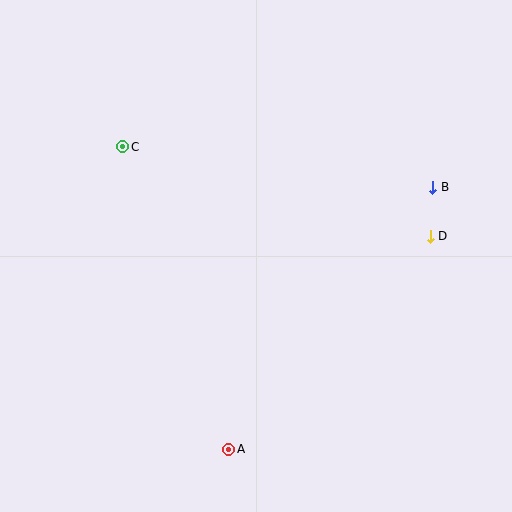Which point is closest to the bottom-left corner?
Point A is closest to the bottom-left corner.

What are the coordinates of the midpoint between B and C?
The midpoint between B and C is at (278, 167).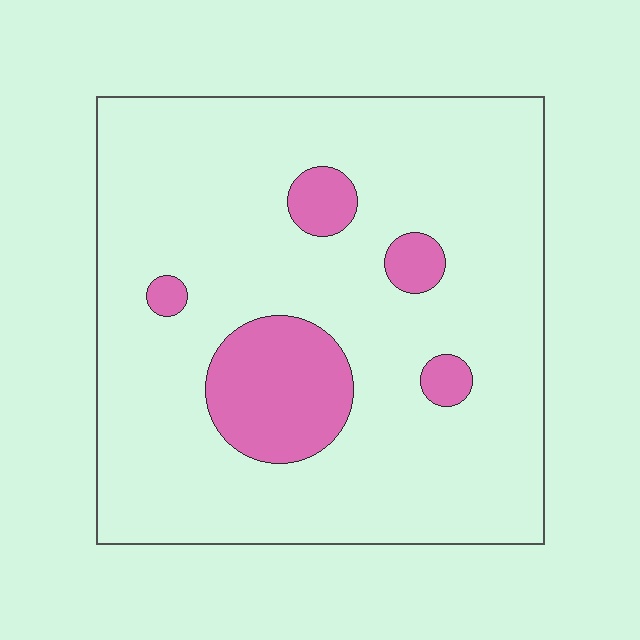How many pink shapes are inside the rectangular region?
5.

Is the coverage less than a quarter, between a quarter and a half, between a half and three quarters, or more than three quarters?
Less than a quarter.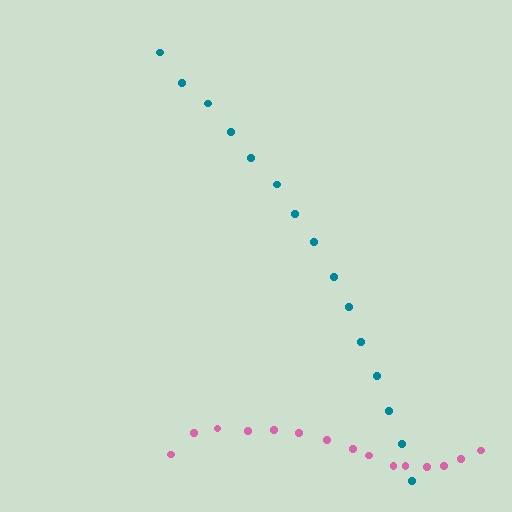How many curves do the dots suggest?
There are 2 distinct paths.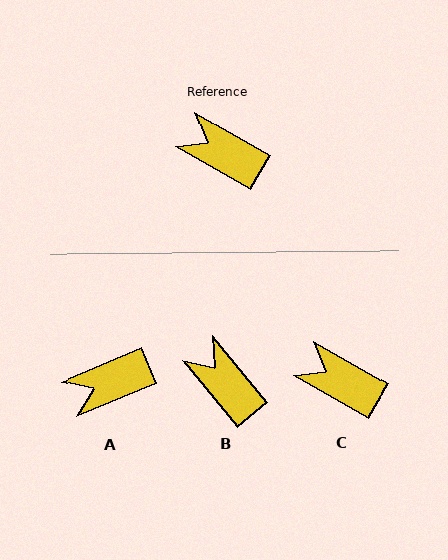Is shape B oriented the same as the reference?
No, it is off by about 21 degrees.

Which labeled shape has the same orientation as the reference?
C.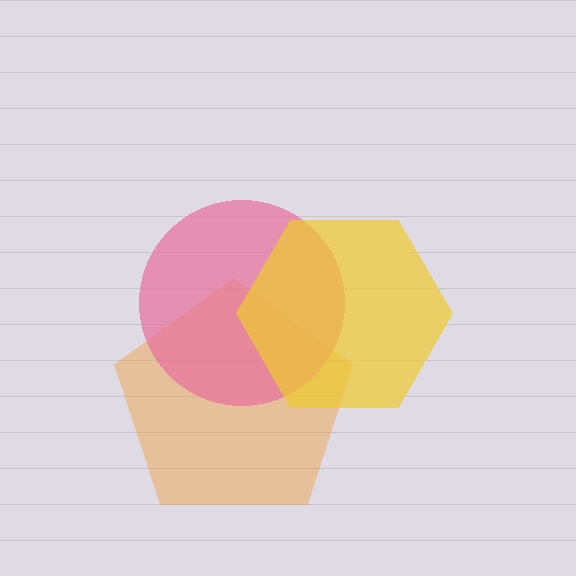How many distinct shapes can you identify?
There are 3 distinct shapes: an orange pentagon, a pink circle, a yellow hexagon.